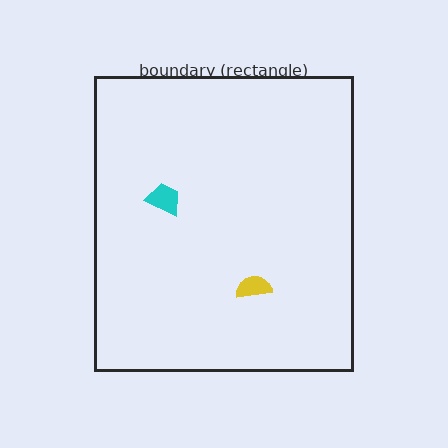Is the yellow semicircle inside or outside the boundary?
Inside.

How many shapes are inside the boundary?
2 inside, 0 outside.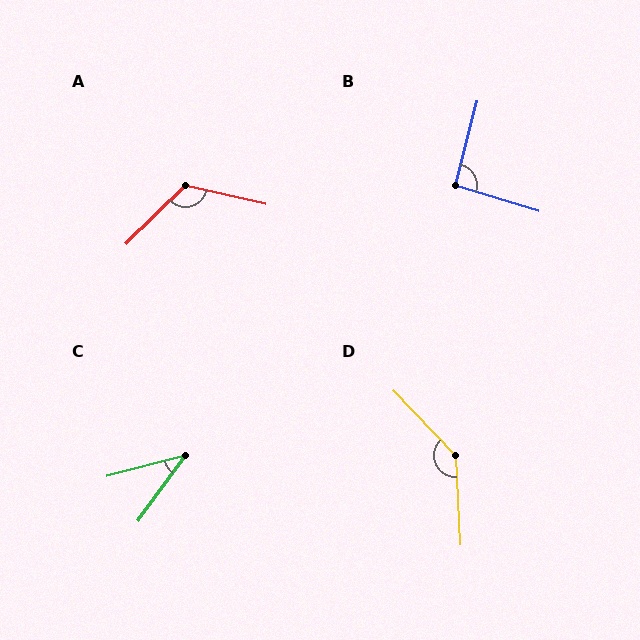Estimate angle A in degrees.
Approximately 123 degrees.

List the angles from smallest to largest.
C (39°), B (92°), A (123°), D (139°).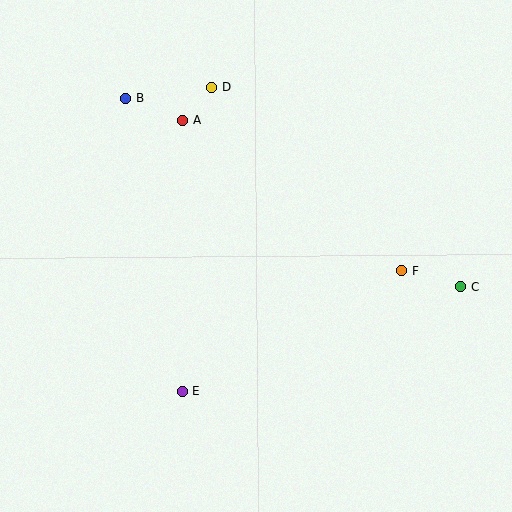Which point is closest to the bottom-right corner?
Point C is closest to the bottom-right corner.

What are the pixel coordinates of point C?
Point C is at (461, 287).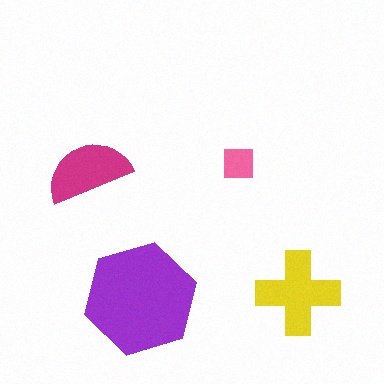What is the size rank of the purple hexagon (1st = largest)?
1st.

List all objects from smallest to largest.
The pink square, the magenta semicircle, the yellow cross, the purple hexagon.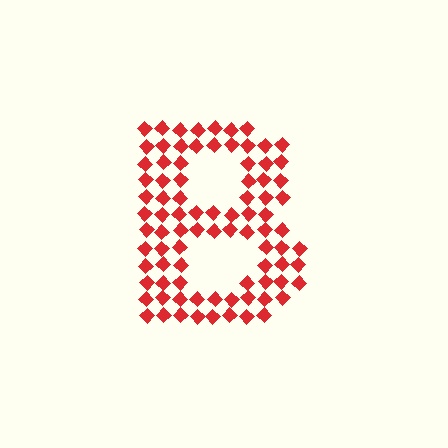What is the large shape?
The large shape is the letter B.